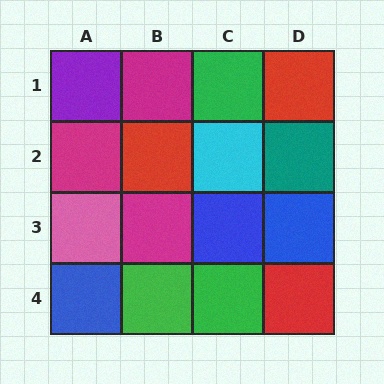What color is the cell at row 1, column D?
Red.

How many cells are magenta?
3 cells are magenta.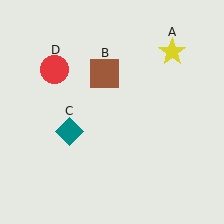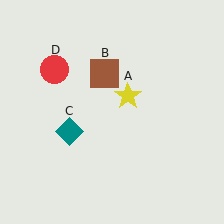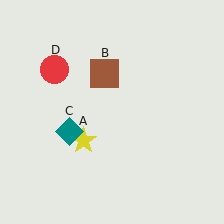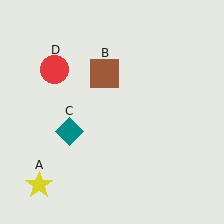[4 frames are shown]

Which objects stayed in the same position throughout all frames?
Brown square (object B) and teal diamond (object C) and red circle (object D) remained stationary.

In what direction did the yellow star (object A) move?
The yellow star (object A) moved down and to the left.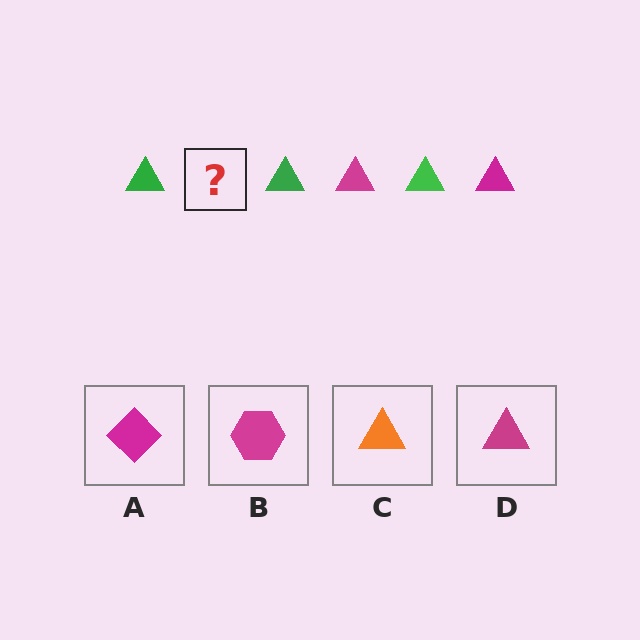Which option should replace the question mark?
Option D.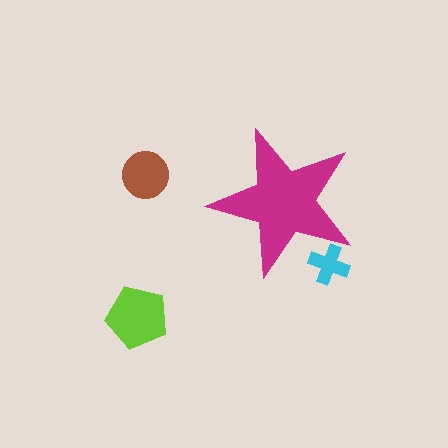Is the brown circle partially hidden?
No, the brown circle is fully visible.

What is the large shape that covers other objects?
A magenta star.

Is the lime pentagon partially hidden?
No, the lime pentagon is fully visible.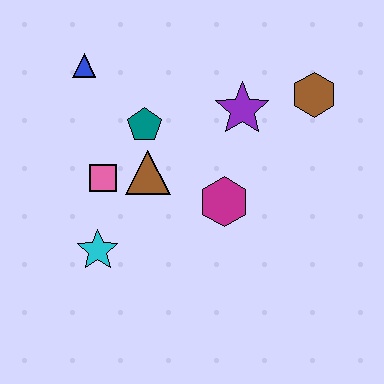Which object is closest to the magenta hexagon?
The brown triangle is closest to the magenta hexagon.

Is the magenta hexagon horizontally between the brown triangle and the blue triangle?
No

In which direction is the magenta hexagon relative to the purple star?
The magenta hexagon is below the purple star.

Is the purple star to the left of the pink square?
No